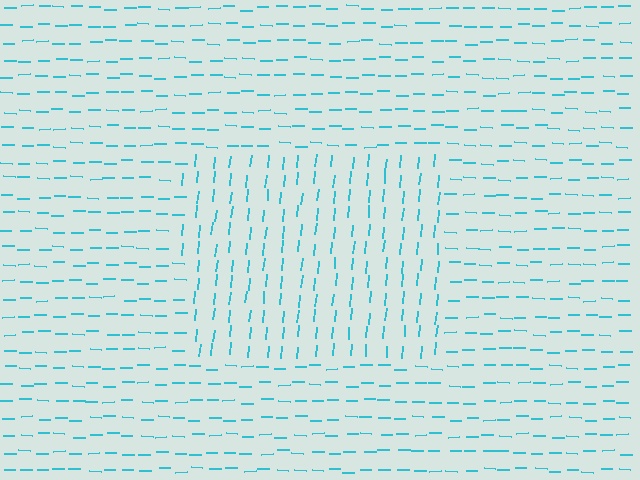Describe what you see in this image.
The image is filled with small cyan line segments. A rectangle region in the image has lines oriented differently from the surrounding lines, creating a visible texture boundary.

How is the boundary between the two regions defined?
The boundary is defined purely by a change in line orientation (approximately 85 degrees difference). All lines are the same color and thickness.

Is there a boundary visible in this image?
Yes, there is a texture boundary formed by a change in line orientation.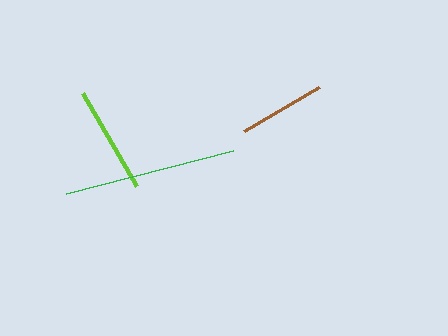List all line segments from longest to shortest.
From longest to shortest: green, lime, brown.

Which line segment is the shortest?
The brown line is the shortest at approximately 87 pixels.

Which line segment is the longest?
The green line is the longest at approximately 173 pixels.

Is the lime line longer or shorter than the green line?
The green line is longer than the lime line.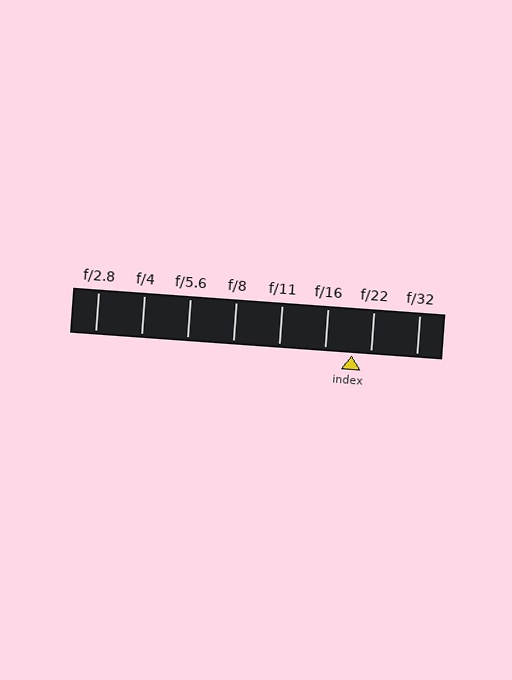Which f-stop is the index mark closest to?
The index mark is closest to f/22.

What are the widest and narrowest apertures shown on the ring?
The widest aperture shown is f/2.8 and the narrowest is f/32.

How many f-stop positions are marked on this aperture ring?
There are 8 f-stop positions marked.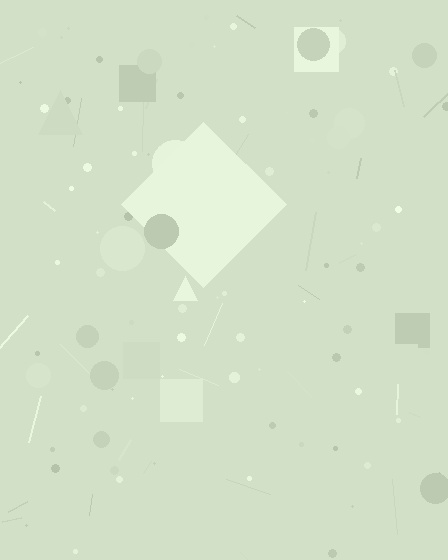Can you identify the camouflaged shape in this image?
The camouflaged shape is a diamond.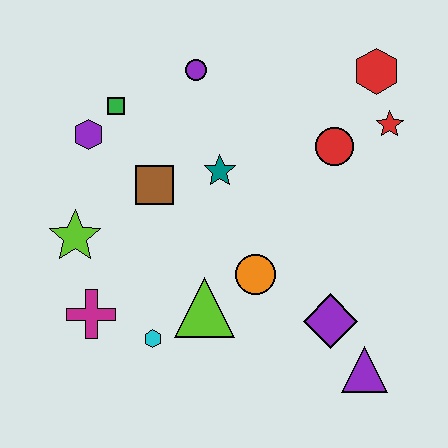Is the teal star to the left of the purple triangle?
Yes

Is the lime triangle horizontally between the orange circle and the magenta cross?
Yes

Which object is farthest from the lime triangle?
The red hexagon is farthest from the lime triangle.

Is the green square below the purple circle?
Yes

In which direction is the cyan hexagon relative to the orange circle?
The cyan hexagon is to the left of the orange circle.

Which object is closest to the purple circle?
The green square is closest to the purple circle.